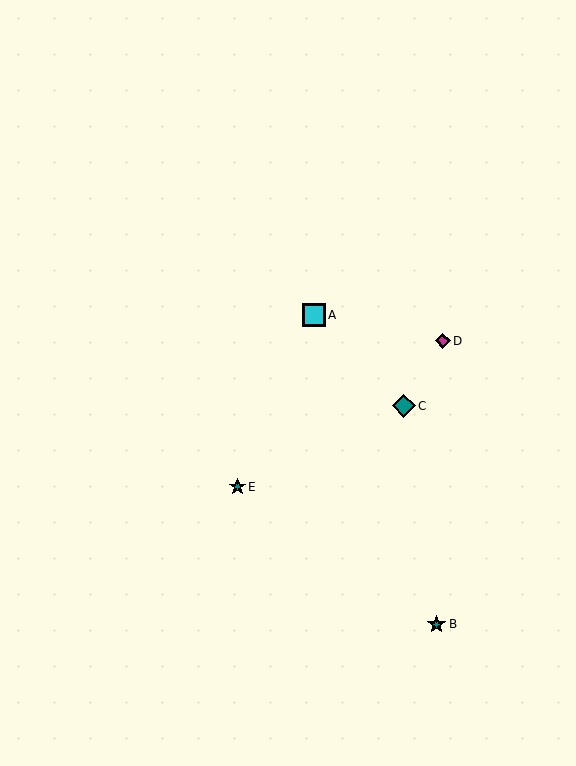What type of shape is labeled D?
Shape D is a magenta diamond.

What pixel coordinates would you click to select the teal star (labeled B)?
Click at (437, 624) to select the teal star B.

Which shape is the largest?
The teal diamond (labeled C) is the largest.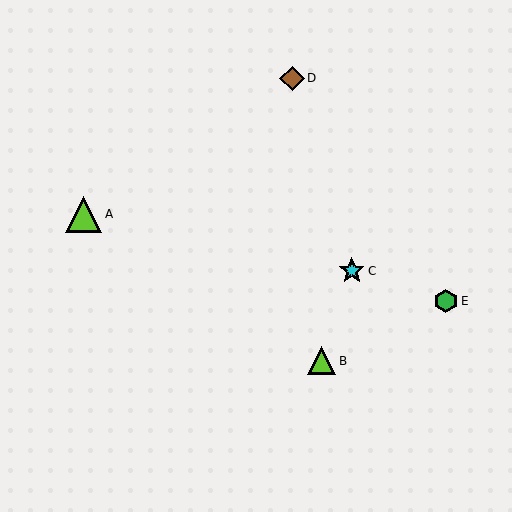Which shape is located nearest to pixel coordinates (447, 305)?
The green hexagon (labeled E) at (446, 301) is nearest to that location.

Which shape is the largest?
The lime triangle (labeled A) is the largest.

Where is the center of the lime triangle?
The center of the lime triangle is at (322, 361).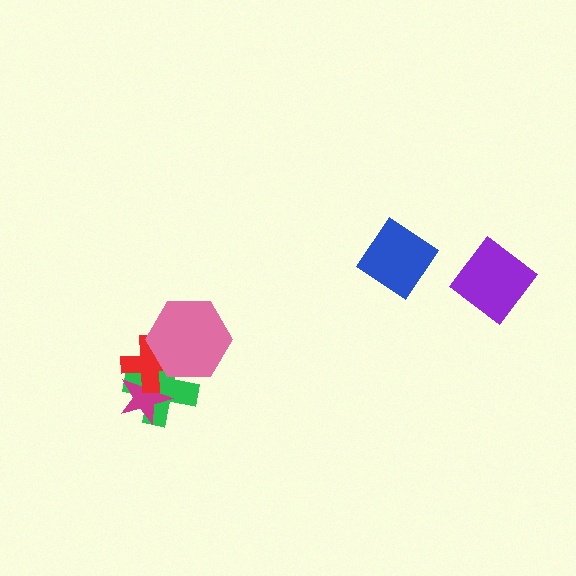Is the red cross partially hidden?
Yes, it is partially covered by another shape.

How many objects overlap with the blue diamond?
0 objects overlap with the blue diamond.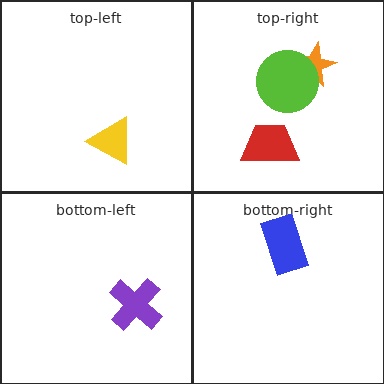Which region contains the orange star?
The top-right region.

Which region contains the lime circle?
The top-right region.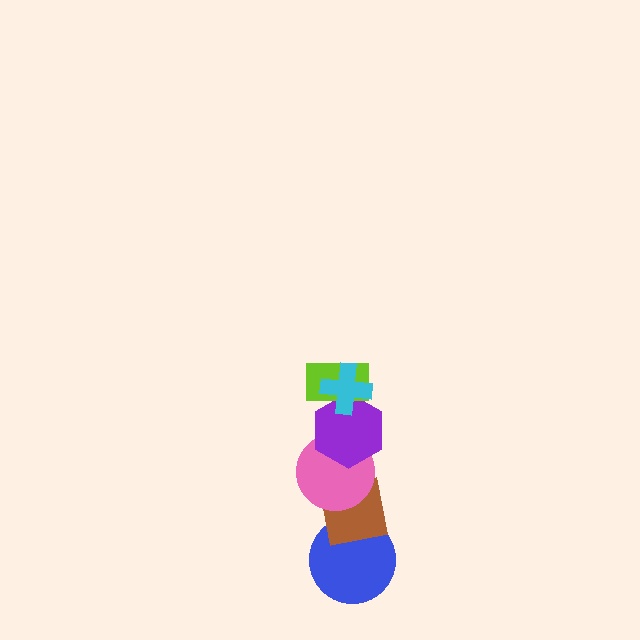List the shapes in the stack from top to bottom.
From top to bottom: the cyan cross, the lime rectangle, the purple hexagon, the pink circle, the brown square, the blue circle.